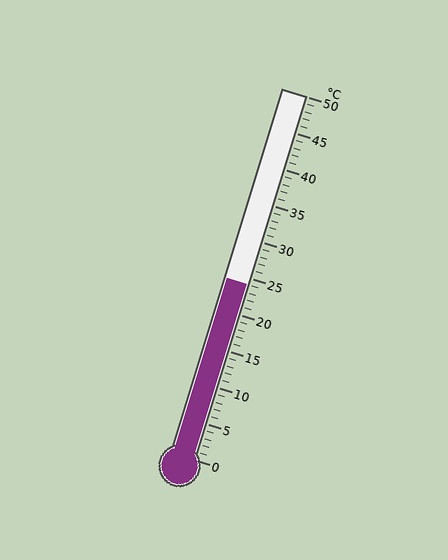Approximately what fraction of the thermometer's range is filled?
The thermometer is filled to approximately 50% of its range.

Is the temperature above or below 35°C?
The temperature is below 35°C.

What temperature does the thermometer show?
The thermometer shows approximately 24°C.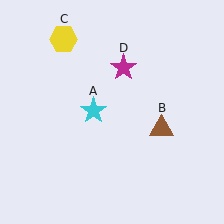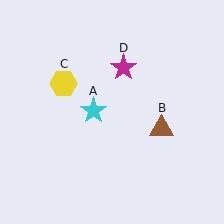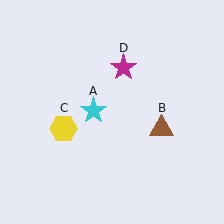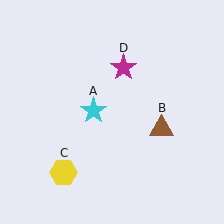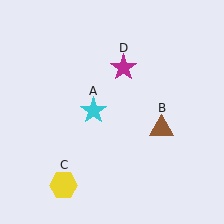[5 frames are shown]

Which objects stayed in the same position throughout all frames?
Cyan star (object A) and brown triangle (object B) and magenta star (object D) remained stationary.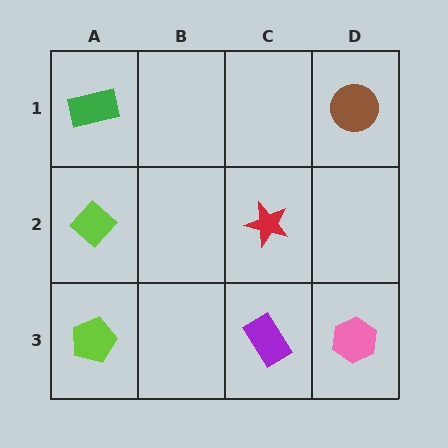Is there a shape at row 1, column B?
No, that cell is empty.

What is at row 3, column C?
A purple rectangle.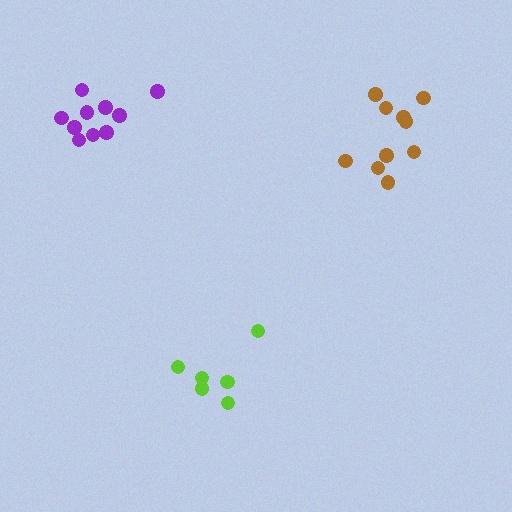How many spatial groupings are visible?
There are 3 spatial groupings.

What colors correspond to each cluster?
The clusters are colored: purple, brown, lime.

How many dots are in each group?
Group 1: 10 dots, Group 2: 10 dots, Group 3: 6 dots (26 total).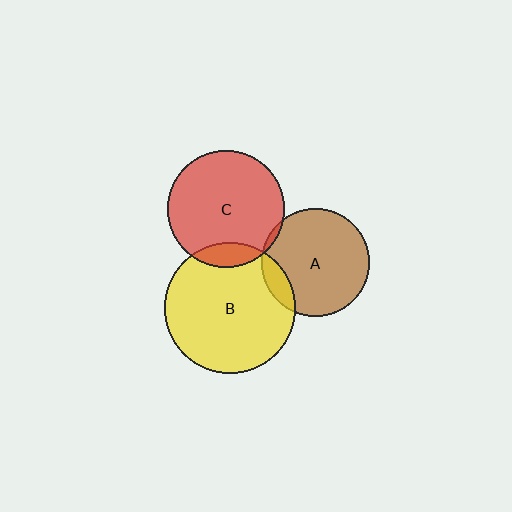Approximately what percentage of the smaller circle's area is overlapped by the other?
Approximately 5%.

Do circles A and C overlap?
Yes.